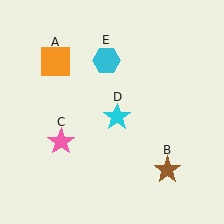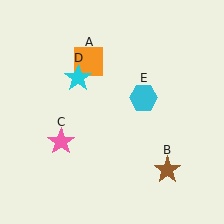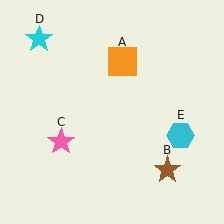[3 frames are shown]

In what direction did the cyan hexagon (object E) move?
The cyan hexagon (object E) moved down and to the right.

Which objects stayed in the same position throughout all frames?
Brown star (object B) and pink star (object C) remained stationary.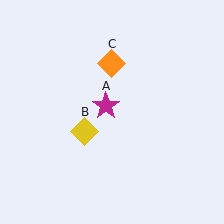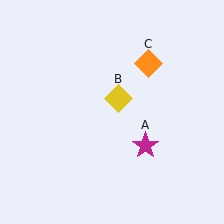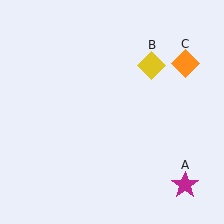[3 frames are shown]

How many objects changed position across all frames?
3 objects changed position: magenta star (object A), yellow diamond (object B), orange diamond (object C).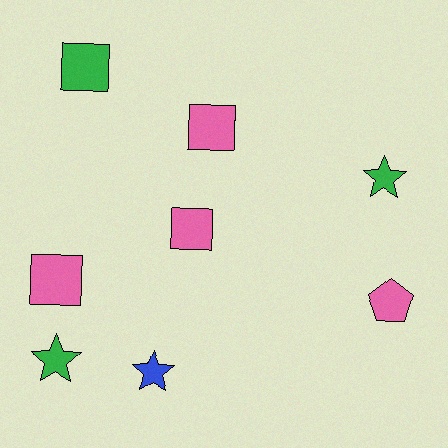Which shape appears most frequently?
Square, with 4 objects.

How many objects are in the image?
There are 8 objects.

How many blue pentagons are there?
There are no blue pentagons.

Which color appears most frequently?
Pink, with 4 objects.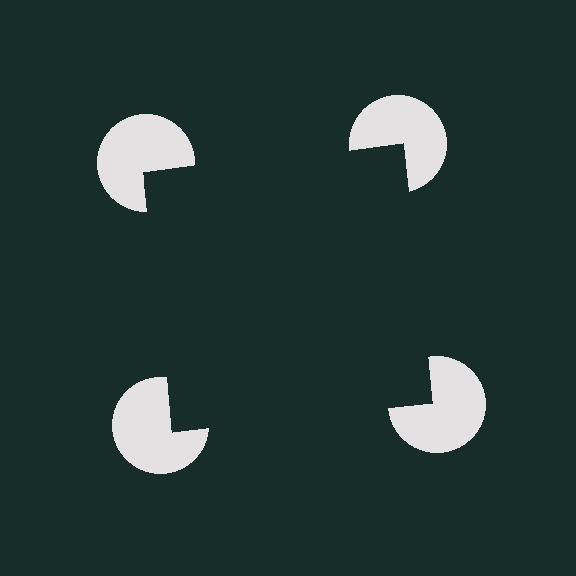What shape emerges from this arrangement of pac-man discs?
An illusory square — its edges are inferred from the aligned wedge cuts in the pac-man discs, not physically drawn.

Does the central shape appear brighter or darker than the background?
It typically appears slightly darker than the background, even though no actual brightness change is drawn.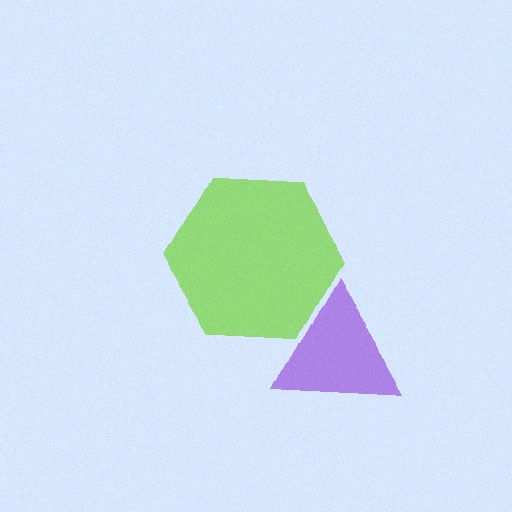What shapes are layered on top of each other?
The layered shapes are: a purple triangle, a lime hexagon.